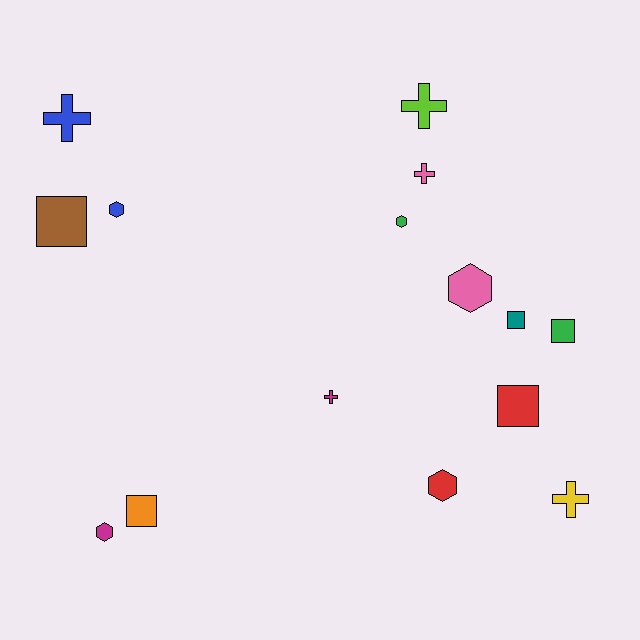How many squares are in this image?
There are 5 squares.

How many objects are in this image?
There are 15 objects.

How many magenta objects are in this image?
There are 2 magenta objects.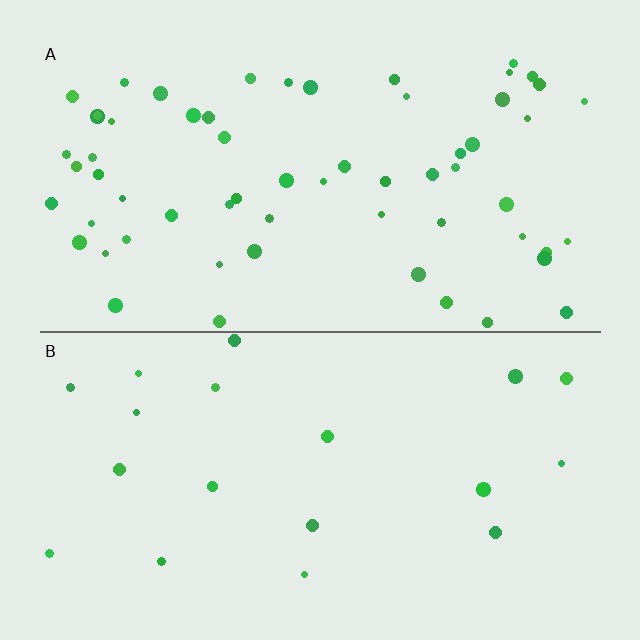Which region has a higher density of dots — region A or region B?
A (the top).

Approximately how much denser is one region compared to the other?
Approximately 3.1× — region A over region B.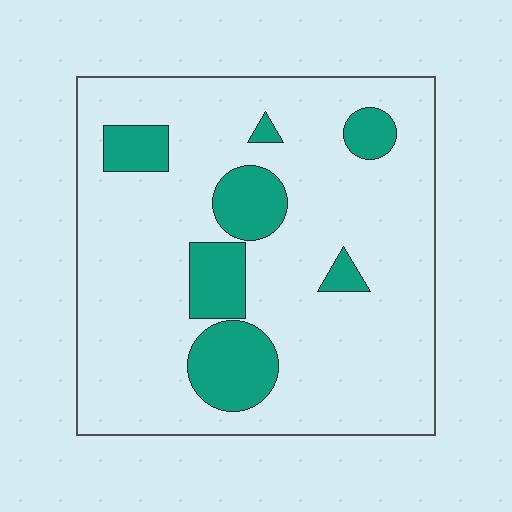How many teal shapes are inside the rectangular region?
7.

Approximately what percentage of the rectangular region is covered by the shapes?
Approximately 20%.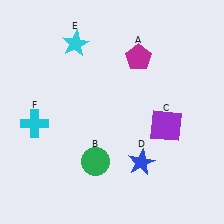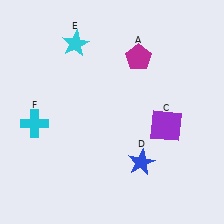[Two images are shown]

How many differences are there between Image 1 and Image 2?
There is 1 difference between the two images.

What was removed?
The green circle (B) was removed in Image 2.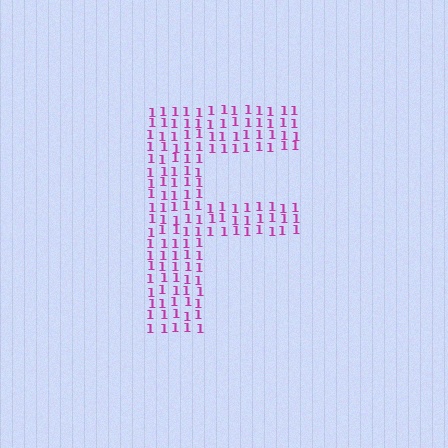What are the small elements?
The small elements are digit 1's.